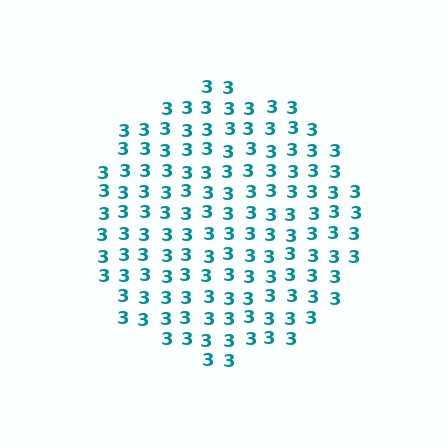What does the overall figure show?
The overall figure shows a circle.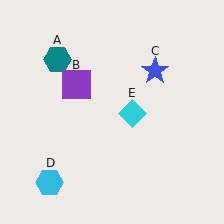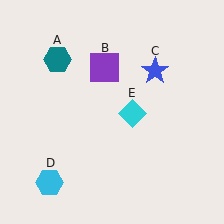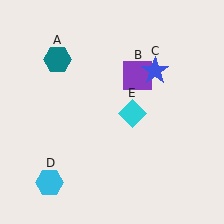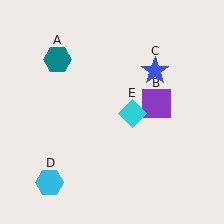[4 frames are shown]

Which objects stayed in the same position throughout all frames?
Teal hexagon (object A) and blue star (object C) and cyan hexagon (object D) and cyan diamond (object E) remained stationary.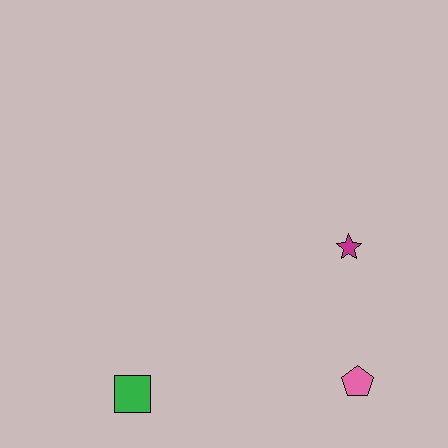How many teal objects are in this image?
There are no teal objects.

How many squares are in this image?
There is 1 square.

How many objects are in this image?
There are 3 objects.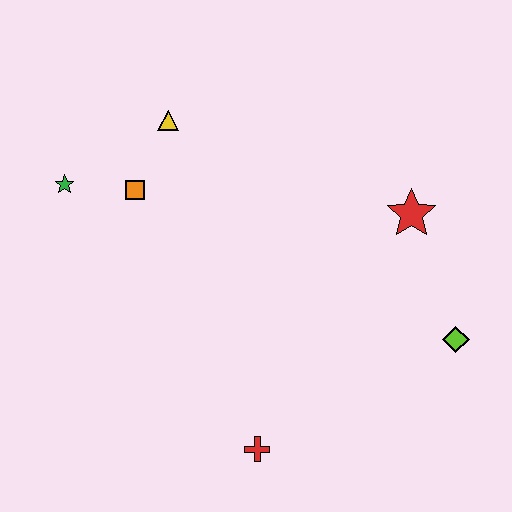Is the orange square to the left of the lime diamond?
Yes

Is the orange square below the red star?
No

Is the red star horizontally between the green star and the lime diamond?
Yes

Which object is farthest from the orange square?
The lime diamond is farthest from the orange square.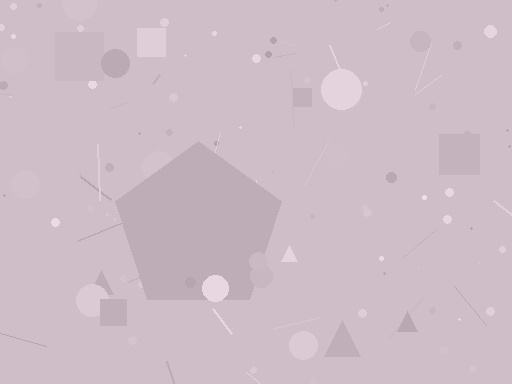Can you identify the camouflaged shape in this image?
The camouflaged shape is a pentagon.